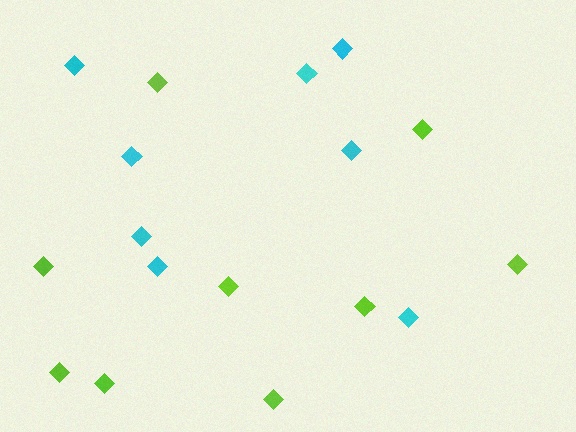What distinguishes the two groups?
There are 2 groups: one group of lime diamonds (9) and one group of cyan diamonds (8).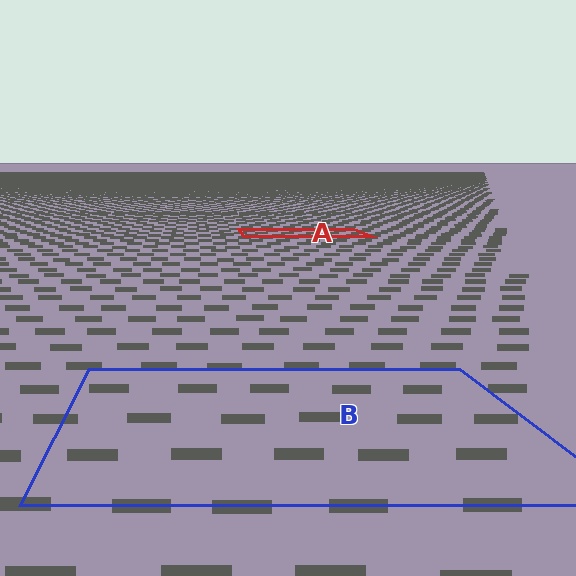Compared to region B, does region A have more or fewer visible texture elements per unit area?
Region A has more texture elements per unit area — they are packed more densely because it is farther away.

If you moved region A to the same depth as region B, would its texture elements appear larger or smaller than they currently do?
They would appear larger. At a closer depth, the same texture elements are projected at a bigger on-screen size.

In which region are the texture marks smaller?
The texture marks are smaller in region A, because it is farther away.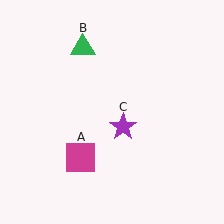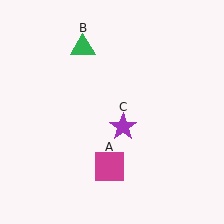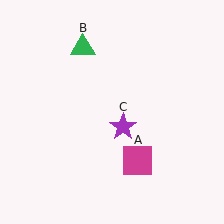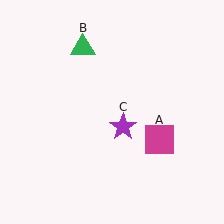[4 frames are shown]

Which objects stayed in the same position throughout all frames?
Green triangle (object B) and purple star (object C) remained stationary.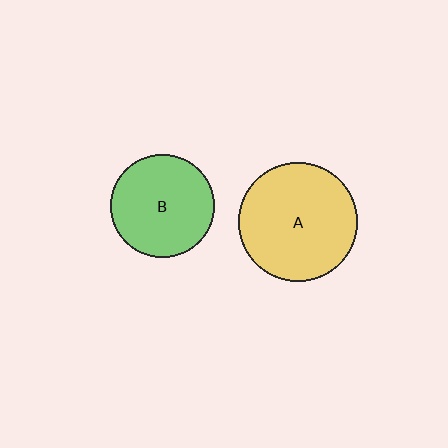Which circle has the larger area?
Circle A (yellow).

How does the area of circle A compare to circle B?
Approximately 1.3 times.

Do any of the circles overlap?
No, none of the circles overlap.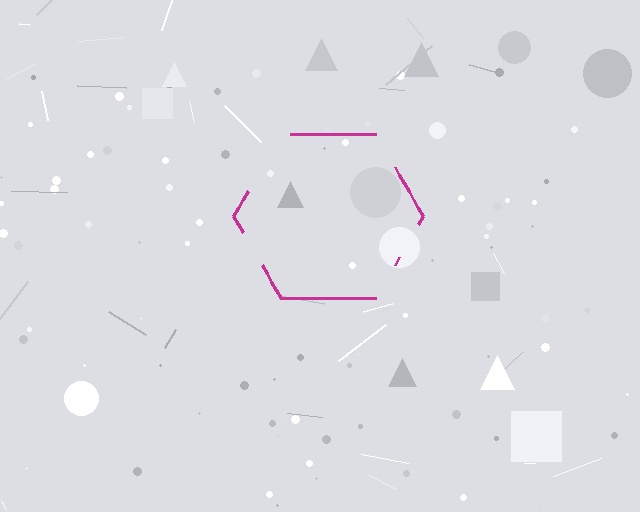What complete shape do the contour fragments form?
The contour fragments form a hexagon.